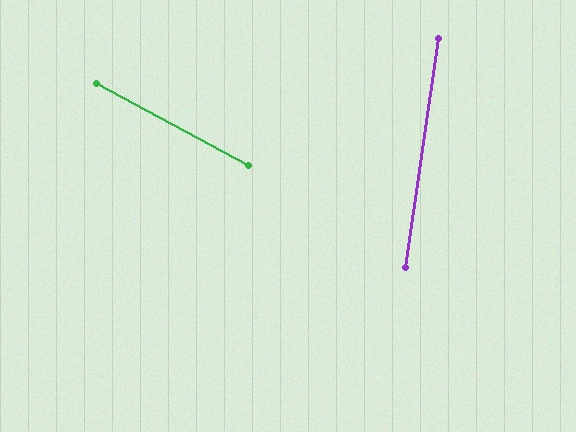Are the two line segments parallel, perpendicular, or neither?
Neither parallel nor perpendicular — they differ by about 70°.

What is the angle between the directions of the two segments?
Approximately 70 degrees.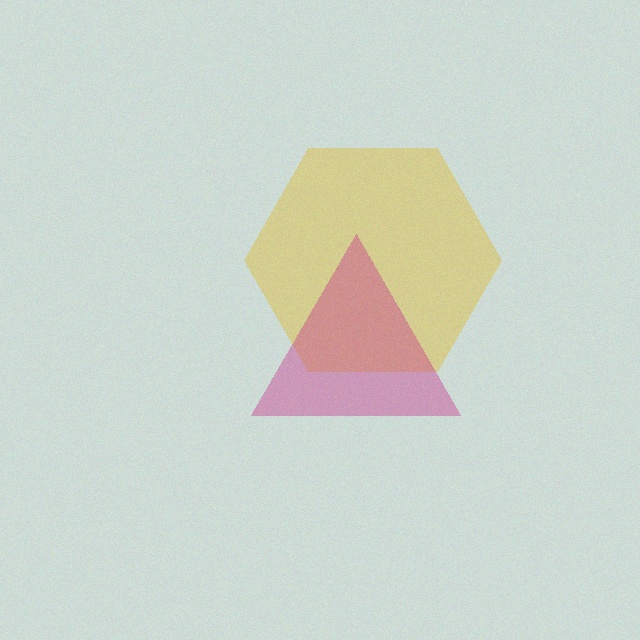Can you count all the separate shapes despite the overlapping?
Yes, there are 2 separate shapes.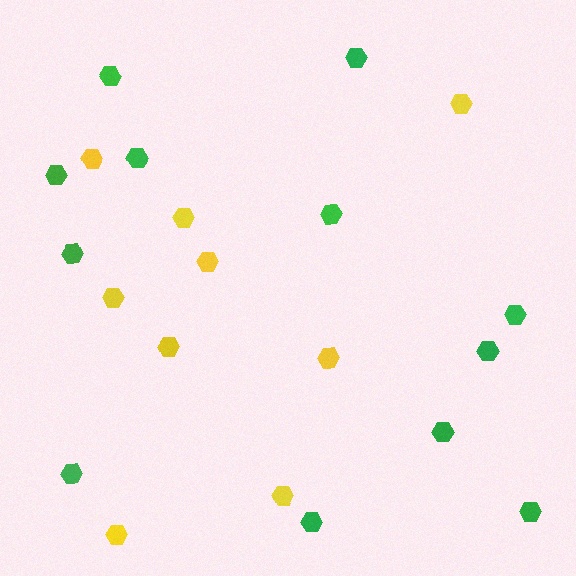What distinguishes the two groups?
There are 2 groups: one group of green hexagons (12) and one group of yellow hexagons (9).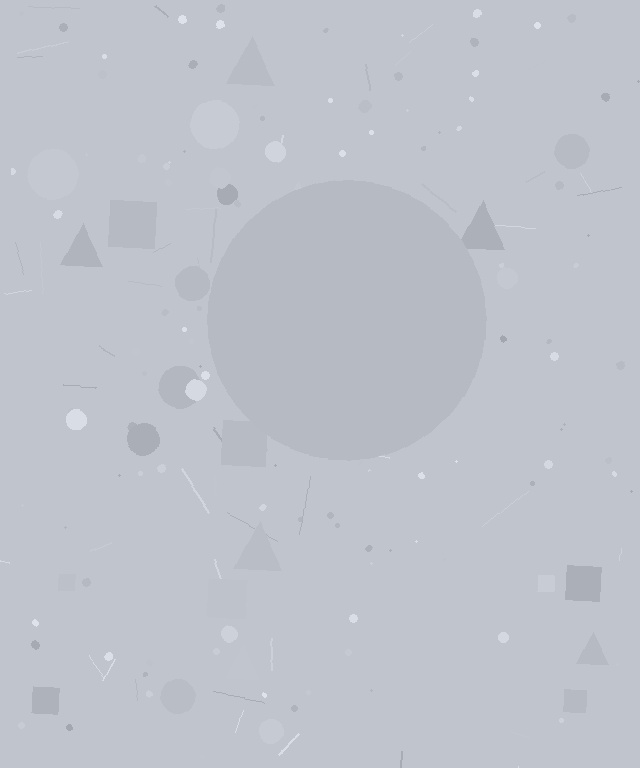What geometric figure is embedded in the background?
A circle is embedded in the background.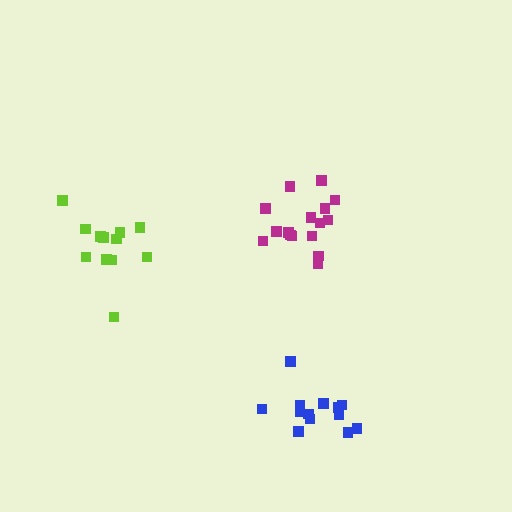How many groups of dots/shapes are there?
There are 3 groups.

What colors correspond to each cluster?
The clusters are colored: blue, magenta, lime.